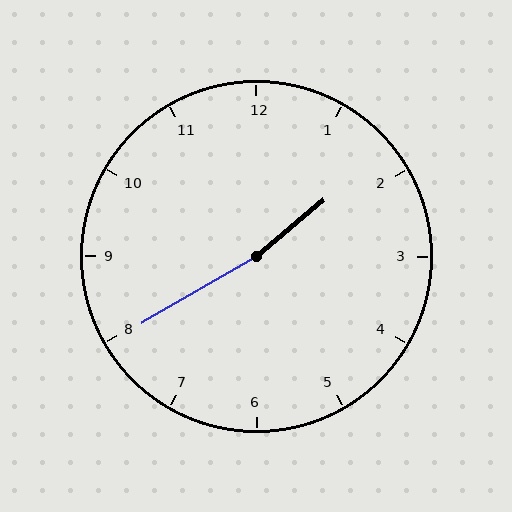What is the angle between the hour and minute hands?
Approximately 170 degrees.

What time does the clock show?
1:40.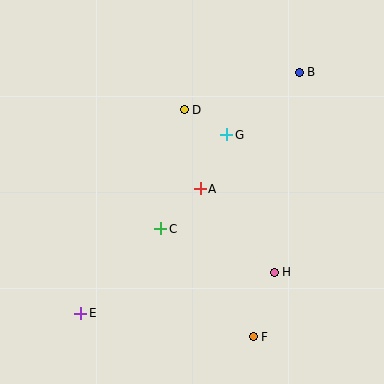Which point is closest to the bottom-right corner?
Point F is closest to the bottom-right corner.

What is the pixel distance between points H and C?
The distance between H and C is 121 pixels.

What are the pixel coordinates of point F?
Point F is at (253, 337).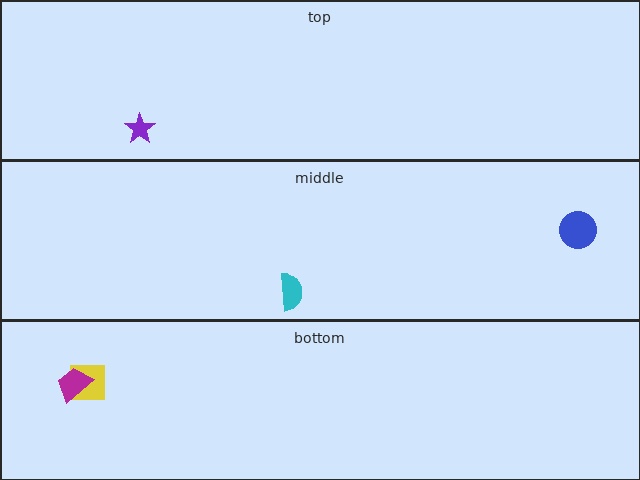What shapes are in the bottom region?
The yellow square, the magenta trapezoid.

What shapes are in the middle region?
The blue circle, the cyan semicircle.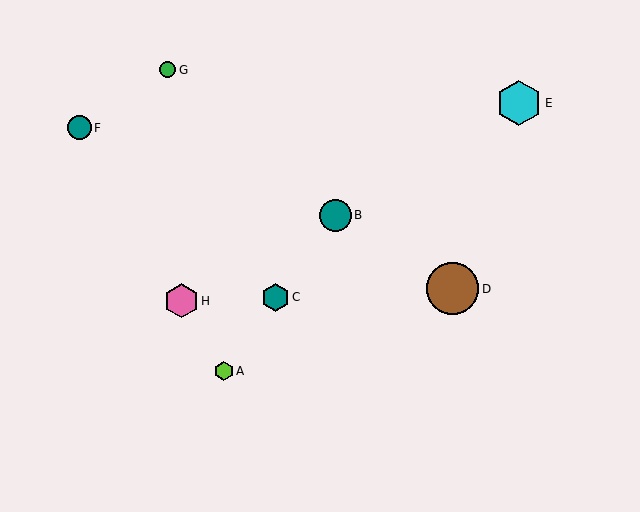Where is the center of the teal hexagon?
The center of the teal hexagon is at (275, 297).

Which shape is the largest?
The brown circle (labeled D) is the largest.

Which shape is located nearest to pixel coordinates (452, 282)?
The brown circle (labeled D) at (453, 289) is nearest to that location.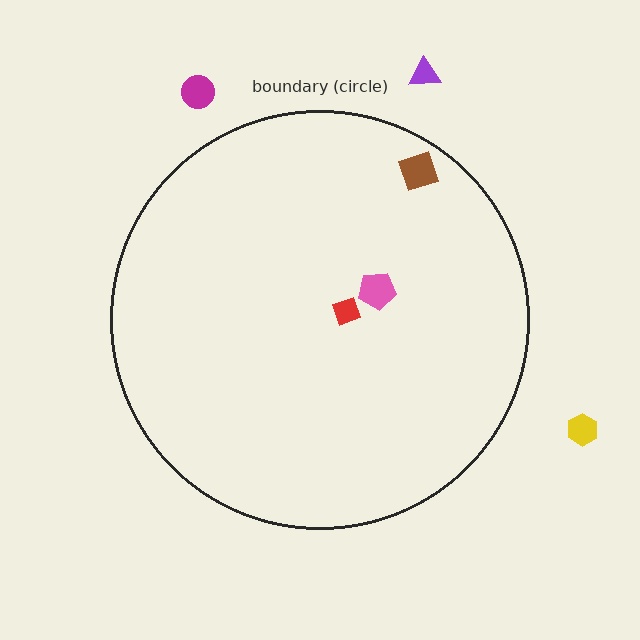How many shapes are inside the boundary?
3 inside, 3 outside.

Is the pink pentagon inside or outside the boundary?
Inside.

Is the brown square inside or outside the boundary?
Inside.